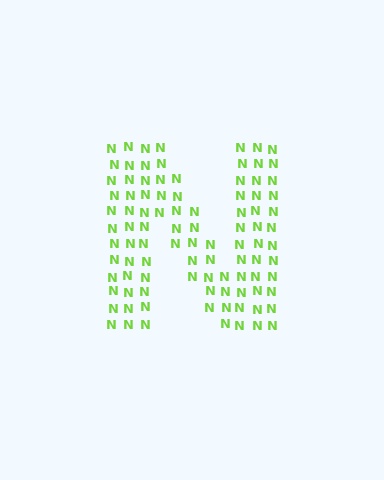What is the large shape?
The large shape is the letter N.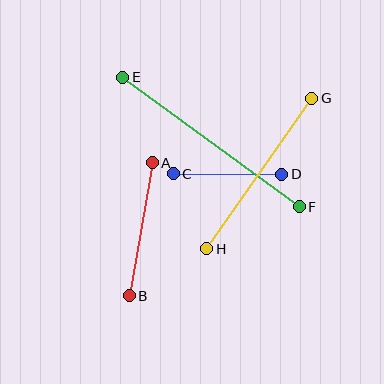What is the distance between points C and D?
The distance is approximately 109 pixels.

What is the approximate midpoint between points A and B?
The midpoint is at approximately (141, 229) pixels.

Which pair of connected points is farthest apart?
Points E and F are farthest apart.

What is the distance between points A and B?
The distance is approximately 135 pixels.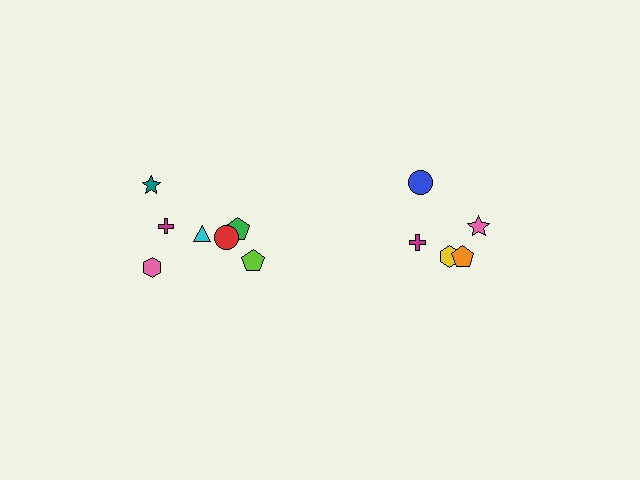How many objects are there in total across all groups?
There are 12 objects.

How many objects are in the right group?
There are 5 objects.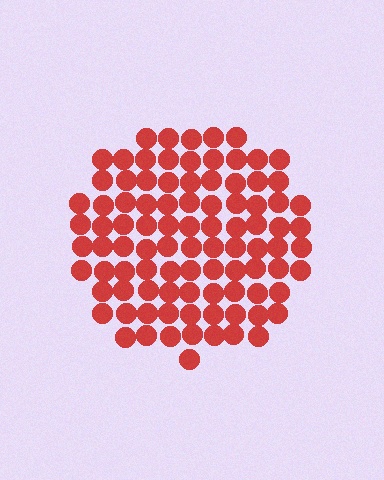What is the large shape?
The large shape is a circle.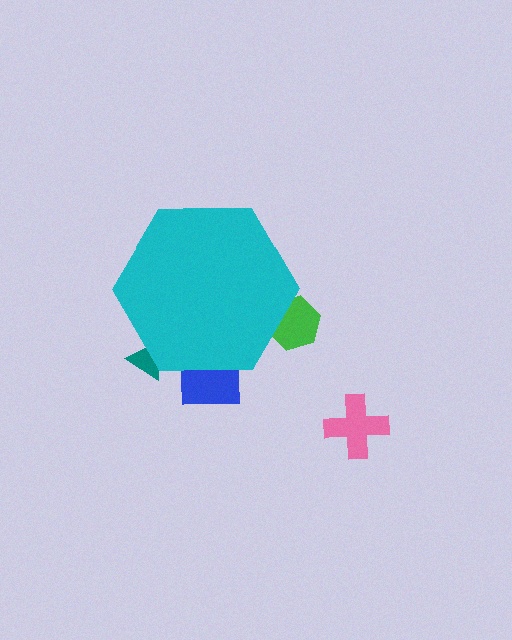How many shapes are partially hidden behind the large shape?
3 shapes are partially hidden.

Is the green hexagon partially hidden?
Yes, the green hexagon is partially hidden behind the cyan hexagon.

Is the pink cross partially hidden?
No, the pink cross is fully visible.